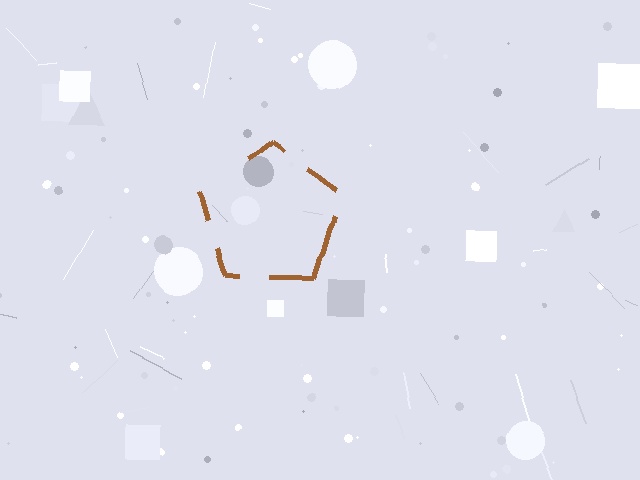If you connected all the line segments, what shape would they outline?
They would outline a pentagon.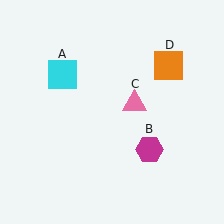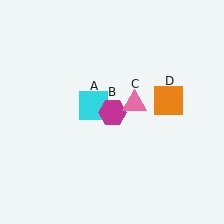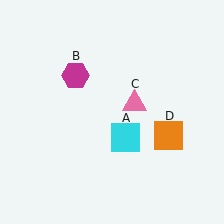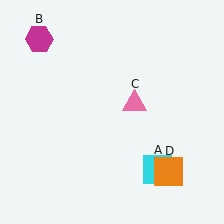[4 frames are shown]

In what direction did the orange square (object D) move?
The orange square (object D) moved down.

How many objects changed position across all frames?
3 objects changed position: cyan square (object A), magenta hexagon (object B), orange square (object D).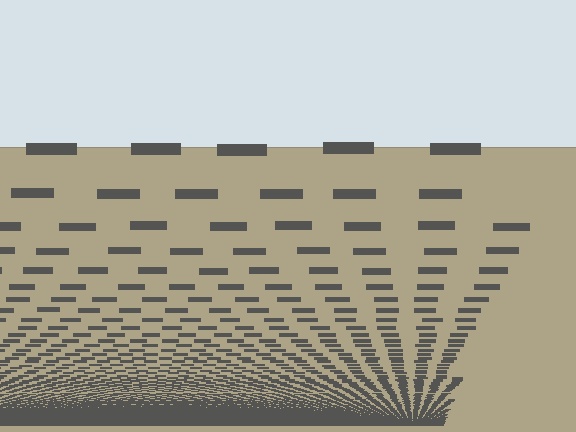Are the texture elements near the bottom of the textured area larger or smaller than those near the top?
Smaller. The gradient is inverted — elements near the bottom are smaller and denser.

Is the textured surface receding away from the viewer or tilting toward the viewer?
The surface appears to tilt toward the viewer. Texture elements get larger and sparser toward the top.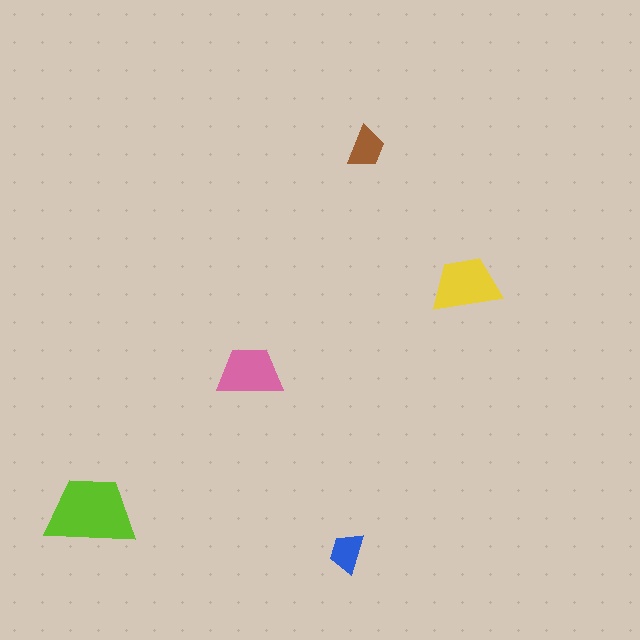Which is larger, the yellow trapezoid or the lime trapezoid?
The lime one.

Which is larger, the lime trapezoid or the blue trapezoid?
The lime one.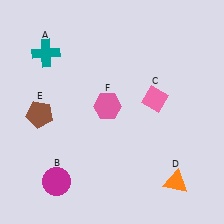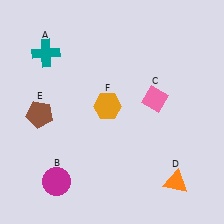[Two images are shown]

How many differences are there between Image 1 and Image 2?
There is 1 difference between the two images.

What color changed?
The hexagon (F) changed from pink in Image 1 to orange in Image 2.